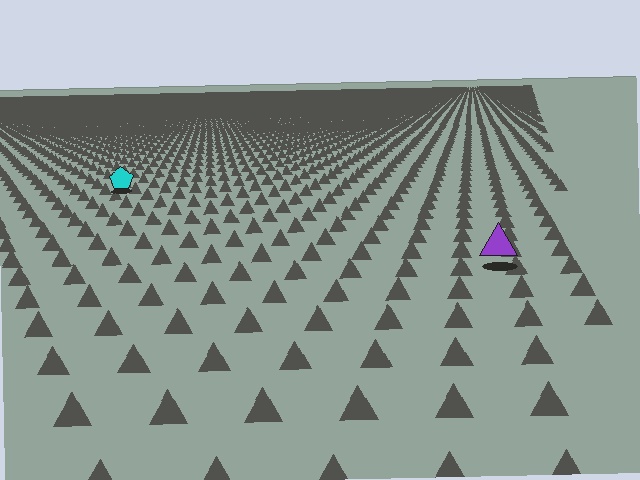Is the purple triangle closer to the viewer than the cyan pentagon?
Yes. The purple triangle is closer — you can tell from the texture gradient: the ground texture is coarser near it.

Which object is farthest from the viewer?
The cyan pentagon is farthest from the viewer. It appears smaller and the ground texture around it is denser.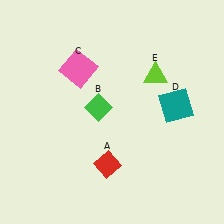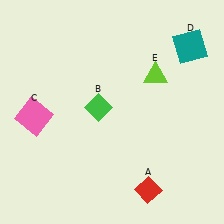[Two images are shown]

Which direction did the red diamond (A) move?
The red diamond (A) moved right.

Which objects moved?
The objects that moved are: the red diamond (A), the pink square (C), the teal square (D).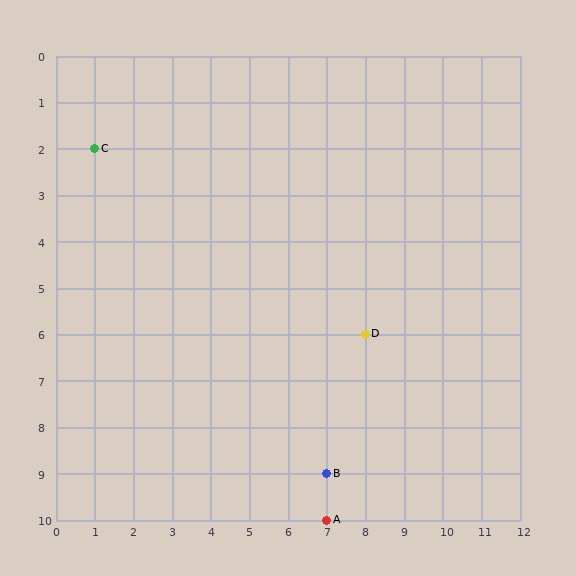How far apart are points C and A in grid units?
Points C and A are 6 columns and 8 rows apart (about 10.0 grid units diagonally).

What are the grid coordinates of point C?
Point C is at grid coordinates (1, 2).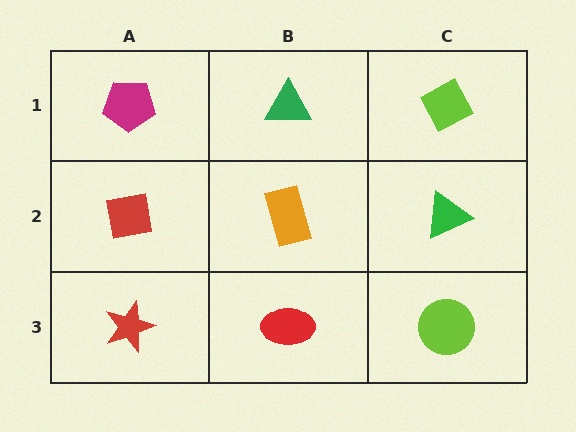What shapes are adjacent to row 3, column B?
An orange rectangle (row 2, column B), a red star (row 3, column A), a lime circle (row 3, column C).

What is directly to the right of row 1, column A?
A green triangle.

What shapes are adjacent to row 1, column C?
A green triangle (row 2, column C), a green triangle (row 1, column B).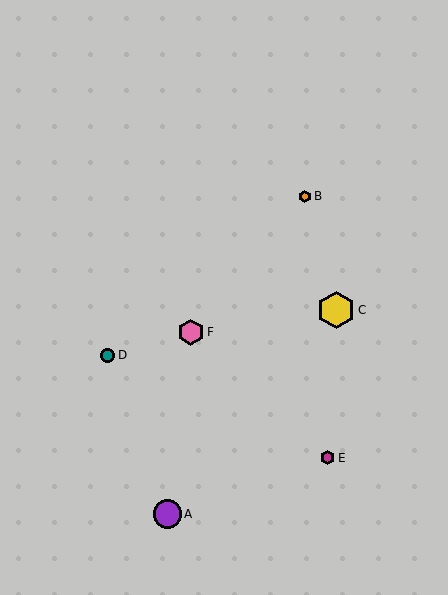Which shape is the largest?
The yellow hexagon (labeled C) is the largest.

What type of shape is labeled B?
Shape B is an orange hexagon.